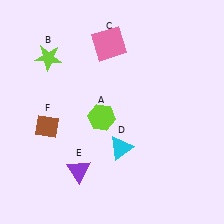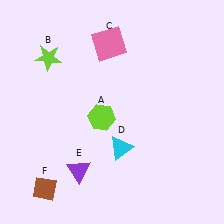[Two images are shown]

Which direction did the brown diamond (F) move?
The brown diamond (F) moved down.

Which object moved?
The brown diamond (F) moved down.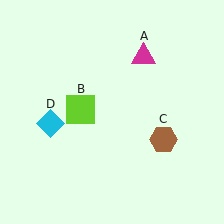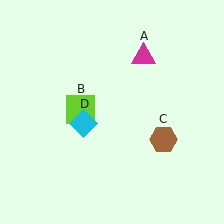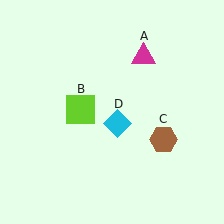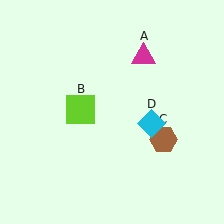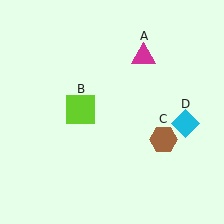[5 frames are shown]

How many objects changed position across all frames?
1 object changed position: cyan diamond (object D).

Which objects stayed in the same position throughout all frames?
Magenta triangle (object A) and lime square (object B) and brown hexagon (object C) remained stationary.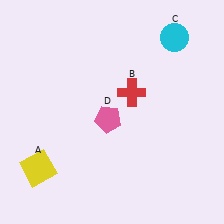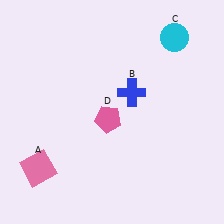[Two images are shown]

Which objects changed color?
A changed from yellow to pink. B changed from red to blue.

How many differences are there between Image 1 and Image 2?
There are 2 differences between the two images.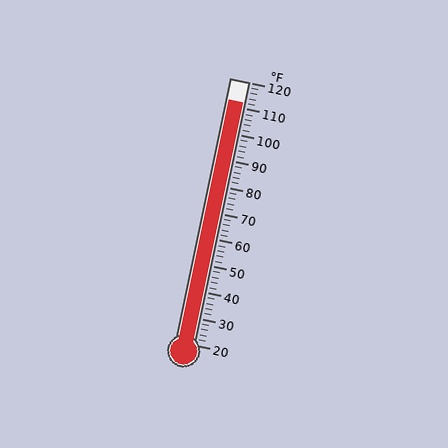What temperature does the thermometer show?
The thermometer shows approximately 112°F.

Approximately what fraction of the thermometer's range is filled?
The thermometer is filled to approximately 90% of its range.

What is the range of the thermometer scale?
The thermometer scale ranges from 20°F to 120°F.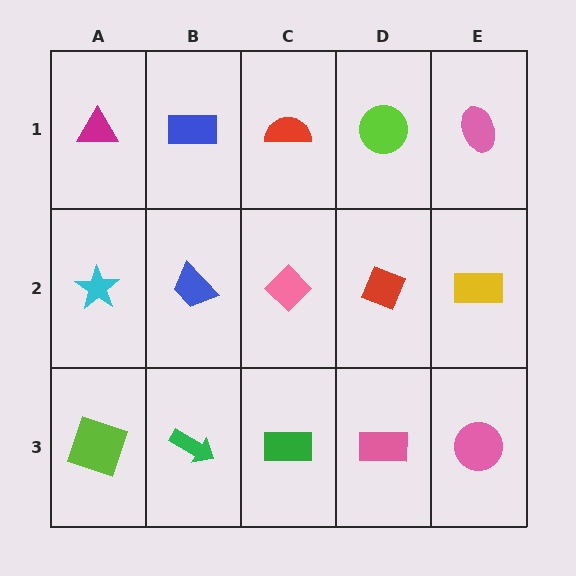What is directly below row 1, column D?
A red diamond.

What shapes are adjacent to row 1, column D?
A red diamond (row 2, column D), a red semicircle (row 1, column C), a pink ellipse (row 1, column E).